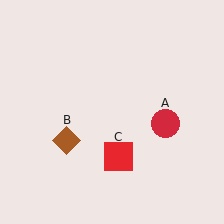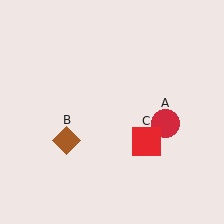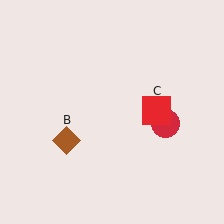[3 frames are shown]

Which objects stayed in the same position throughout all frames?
Red circle (object A) and brown diamond (object B) remained stationary.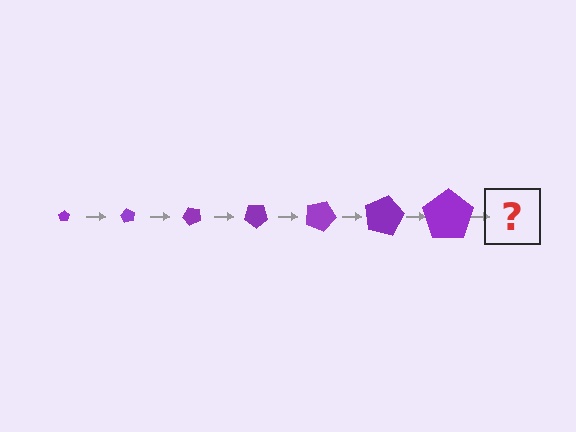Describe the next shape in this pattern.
It should be a pentagon, larger than the previous one and rotated 420 degrees from the start.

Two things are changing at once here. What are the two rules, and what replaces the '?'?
The two rules are that the pentagon grows larger each step and it rotates 60 degrees each step. The '?' should be a pentagon, larger than the previous one and rotated 420 degrees from the start.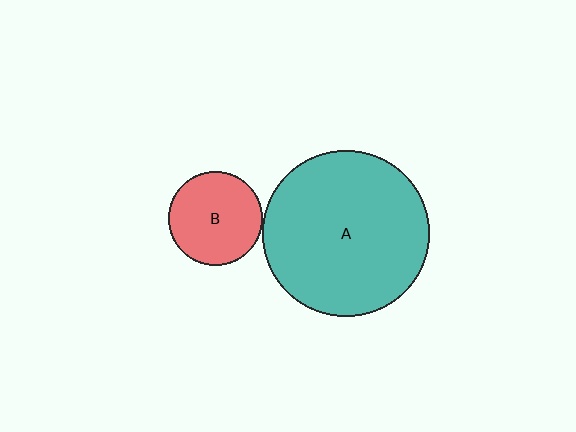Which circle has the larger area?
Circle A (teal).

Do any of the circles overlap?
No, none of the circles overlap.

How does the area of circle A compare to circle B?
Approximately 3.1 times.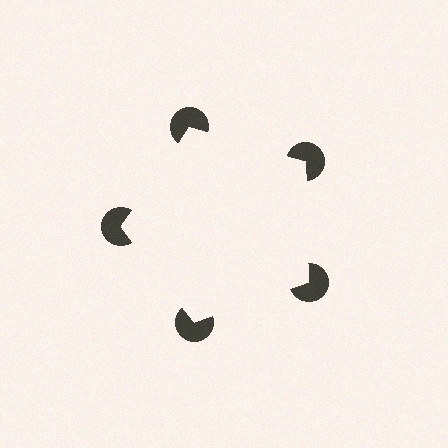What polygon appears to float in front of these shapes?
An illusory pentagon — its edges are inferred from the aligned wedge cuts in the pac-man discs, not physically drawn.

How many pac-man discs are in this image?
There are 5 — one at each vertex of the illusory pentagon.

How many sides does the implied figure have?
5 sides.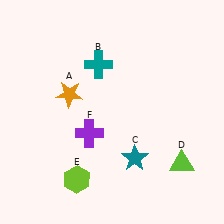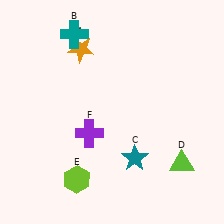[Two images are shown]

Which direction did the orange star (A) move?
The orange star (A) moved up.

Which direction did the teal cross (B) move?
The teal cross (B) moved up.